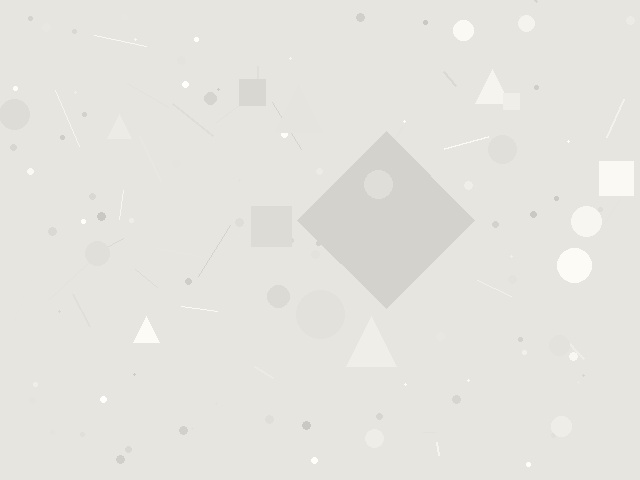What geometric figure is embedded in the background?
A diamond is embedded in the background.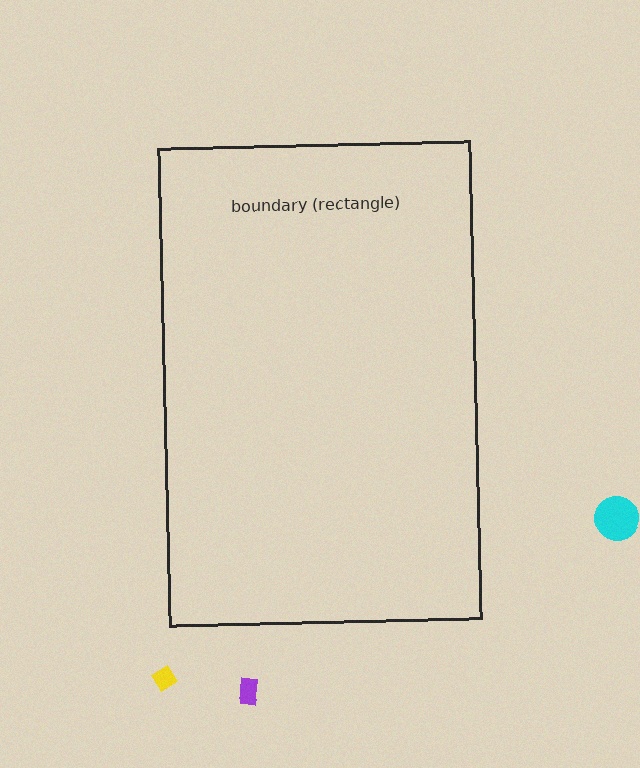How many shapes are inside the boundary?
0 inside, 3 outside.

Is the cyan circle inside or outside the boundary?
Outside.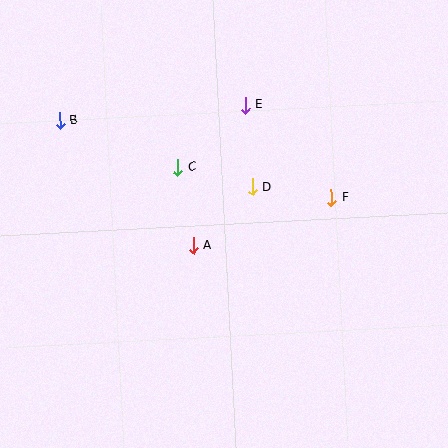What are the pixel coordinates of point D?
Point D is at (252, 187).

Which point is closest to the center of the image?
Point A at (193, 246) is closest to the center.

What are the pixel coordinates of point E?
Point E is at (245, 105).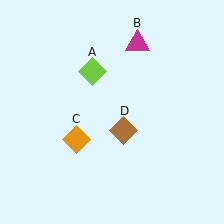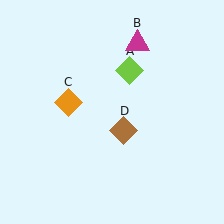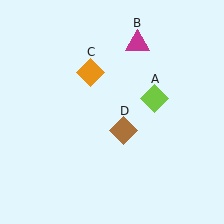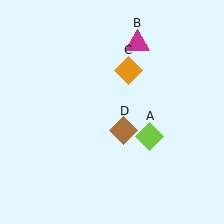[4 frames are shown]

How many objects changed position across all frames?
2 objects changed position: lime diamond (object A), orange diamond (object C).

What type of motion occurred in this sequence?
The lime diamond (object A), orange diamond (object C) rotated clockwise around the center of the scene.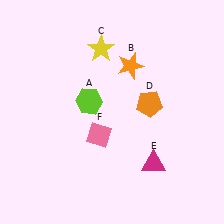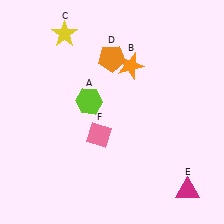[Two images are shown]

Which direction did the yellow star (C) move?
The yellow star (C) moved left.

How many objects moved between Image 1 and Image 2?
3 objects moved between the two images.